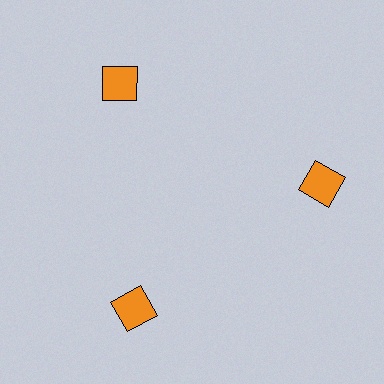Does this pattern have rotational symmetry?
Yes, this pattern has 3-fold rotational symmetry. It looks the same after rotating 120 degrees around the center.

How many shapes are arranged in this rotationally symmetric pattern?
There are 3 shapes, arranged in 3 groups of 1.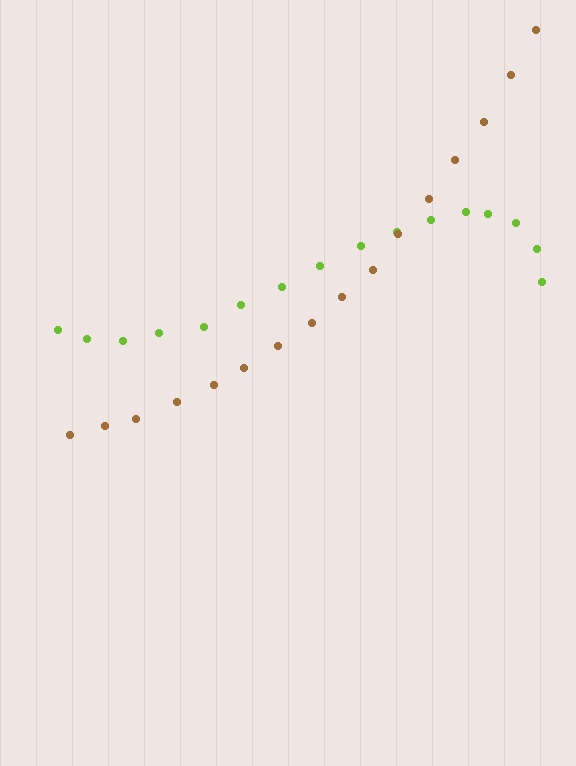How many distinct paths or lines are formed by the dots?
There are 2 distinct paths.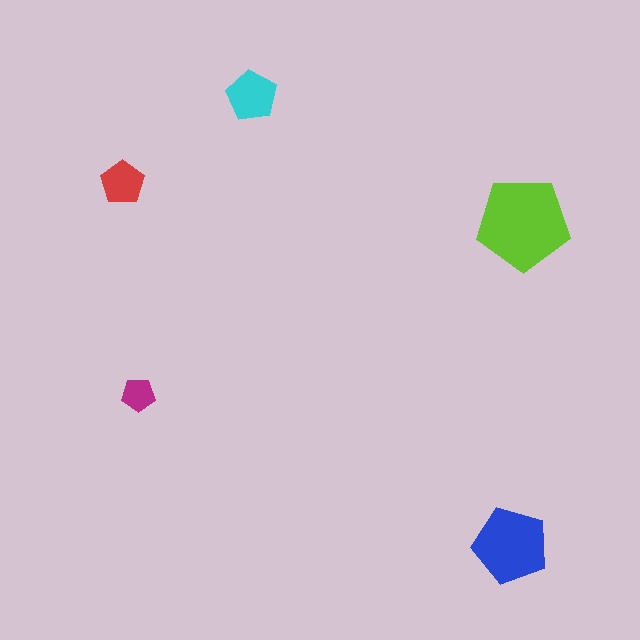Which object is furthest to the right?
The lime pentagon is rightmost.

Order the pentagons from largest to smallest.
the lime one, the blue one, the cyan one, the red one, the magenta one.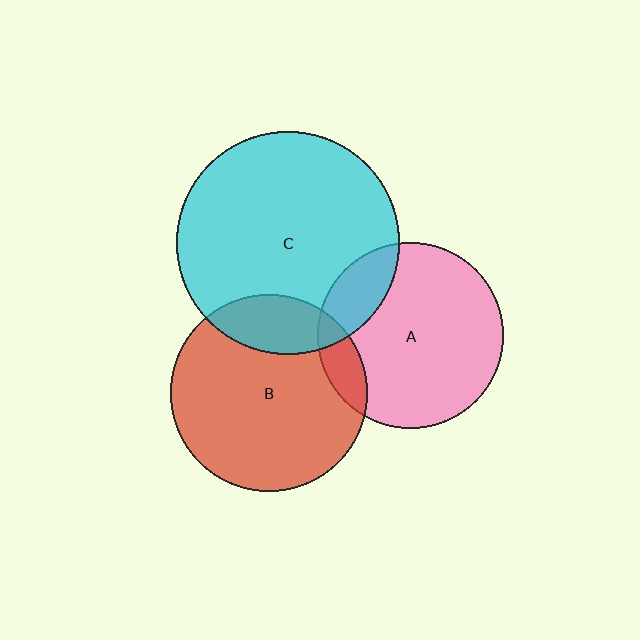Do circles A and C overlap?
Yes.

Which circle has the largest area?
Circle C (cyan).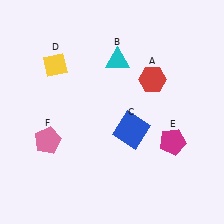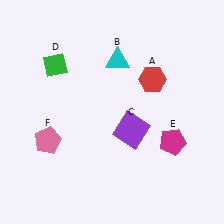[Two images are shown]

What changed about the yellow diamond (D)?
In Image 1, D is yellow. In Image 2, it changed to green.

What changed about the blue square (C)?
In Image 1, C is blue. In Image 2, it changed to purple.